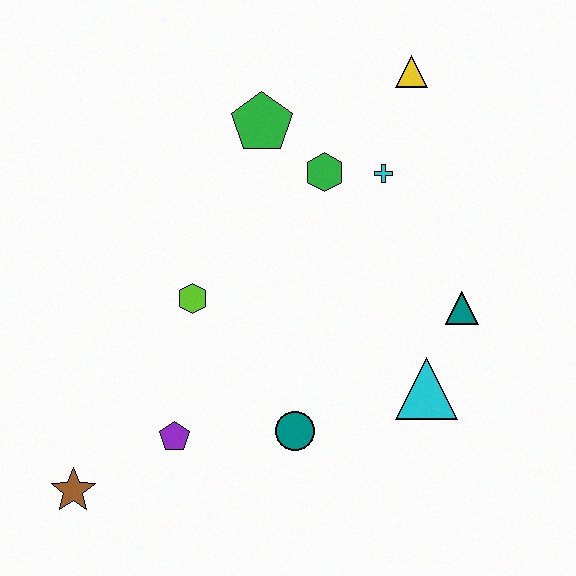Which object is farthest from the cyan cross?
The brown star is farthest from the cyan cross.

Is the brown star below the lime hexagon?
Yes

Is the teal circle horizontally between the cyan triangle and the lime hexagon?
Yes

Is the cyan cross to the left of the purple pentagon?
No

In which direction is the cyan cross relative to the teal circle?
The cyan cross is above the teal circle.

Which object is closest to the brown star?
The purple pentagon is closest to the brown star.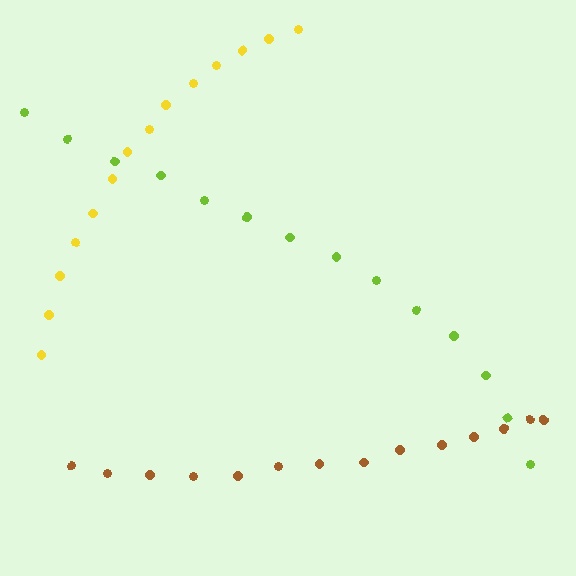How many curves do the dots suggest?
There are 3 distinct paths.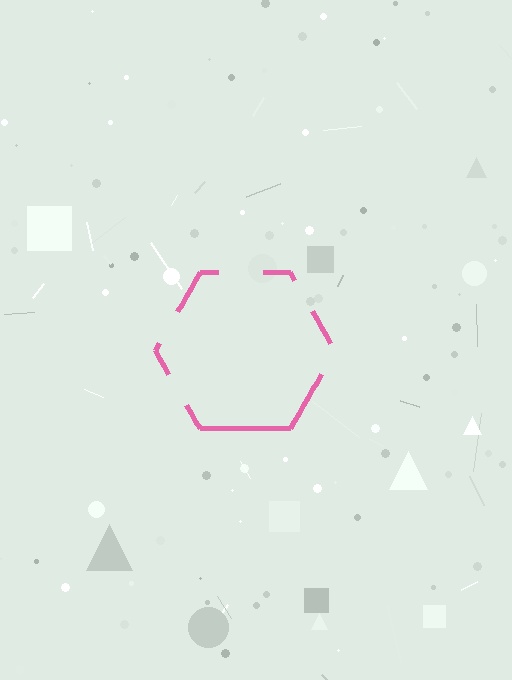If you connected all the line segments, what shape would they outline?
They would outline a hexagon.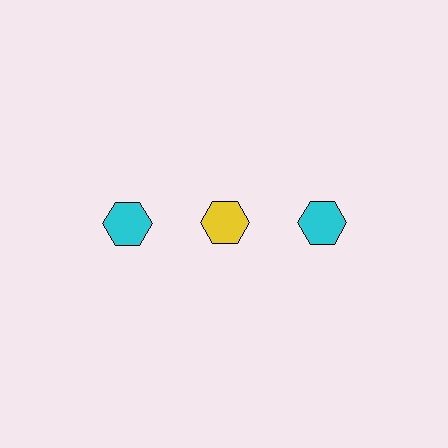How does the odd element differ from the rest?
It has a different color: yellow instead of cyan.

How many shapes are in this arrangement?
There are 3 shapes arranged in a grid pattern.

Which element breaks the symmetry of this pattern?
The yellow hexagon in the top row, second from left column breaks the symmetry. All other shapes are cyan hexagons.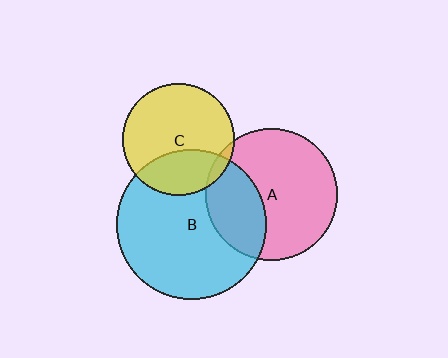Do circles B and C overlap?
Yes.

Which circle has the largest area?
Circle B (cyan).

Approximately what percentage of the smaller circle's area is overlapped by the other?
Approximately 30%.